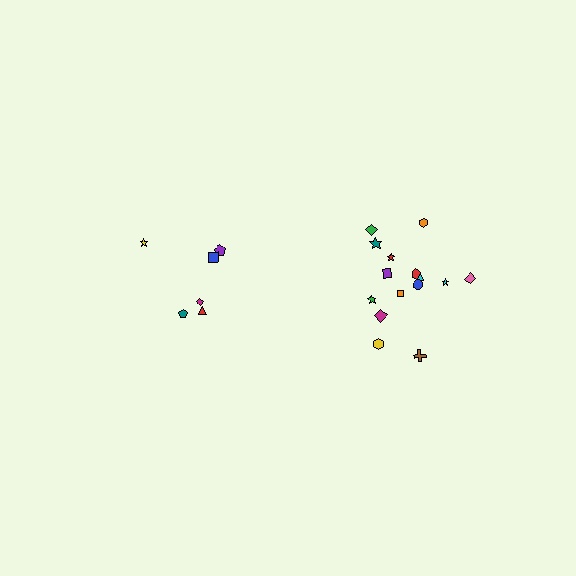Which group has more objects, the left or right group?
The right group.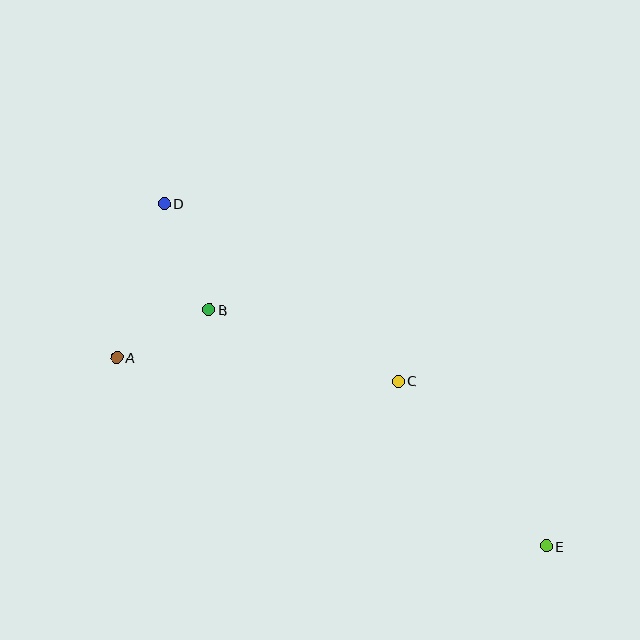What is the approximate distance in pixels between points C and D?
The distance between C and D is approximately 294 pixels.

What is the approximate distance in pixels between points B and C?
The distance between B and C is approximately 202 pixels.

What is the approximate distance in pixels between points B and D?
The distance between B and D is approximately 115 pixels.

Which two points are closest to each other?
Points A and B are closest to each other.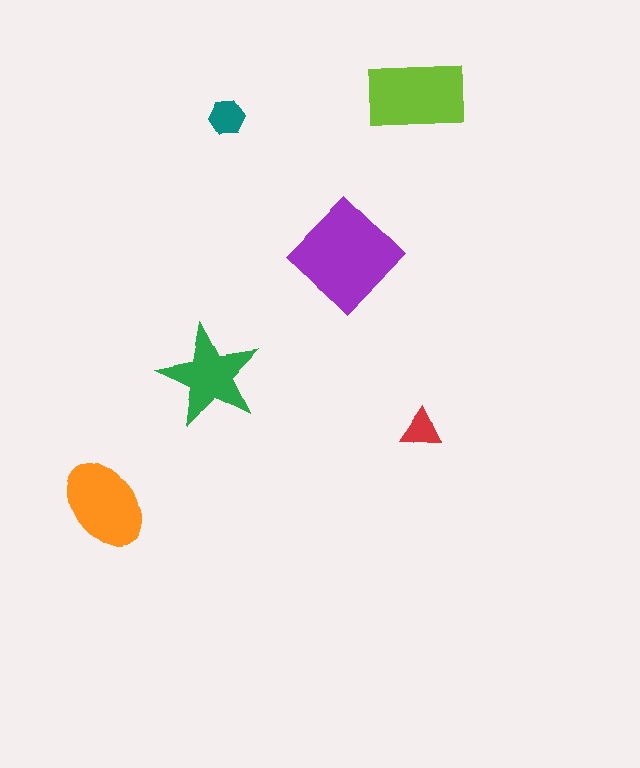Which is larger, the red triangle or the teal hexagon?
The teal hexagon.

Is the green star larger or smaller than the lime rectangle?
Smaller.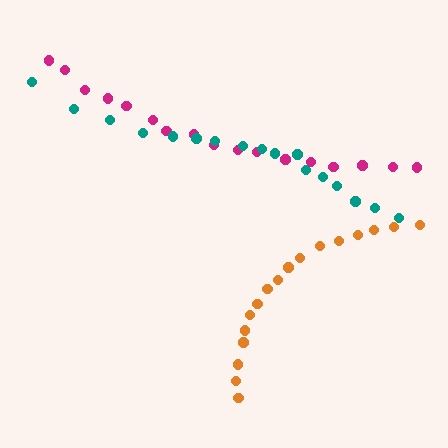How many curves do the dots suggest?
There are 3 distinct paths.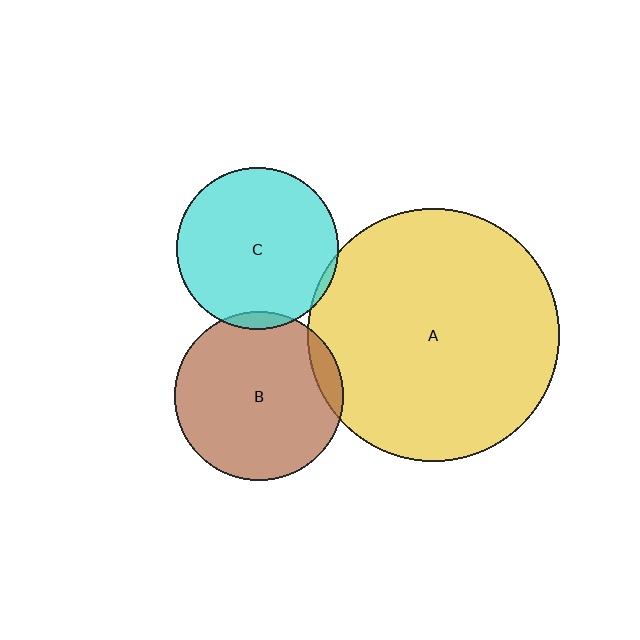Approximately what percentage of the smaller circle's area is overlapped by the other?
Approximately 5%.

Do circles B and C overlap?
Yes.